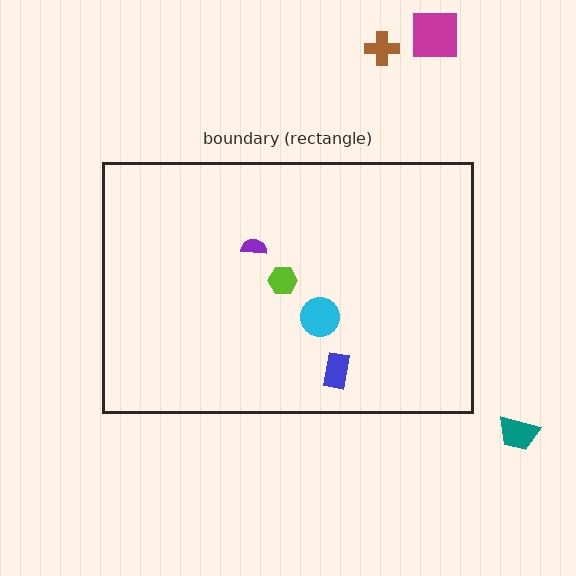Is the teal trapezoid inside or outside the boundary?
Outside.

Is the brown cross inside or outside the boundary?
Outside.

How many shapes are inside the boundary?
4 inside, 3 outside.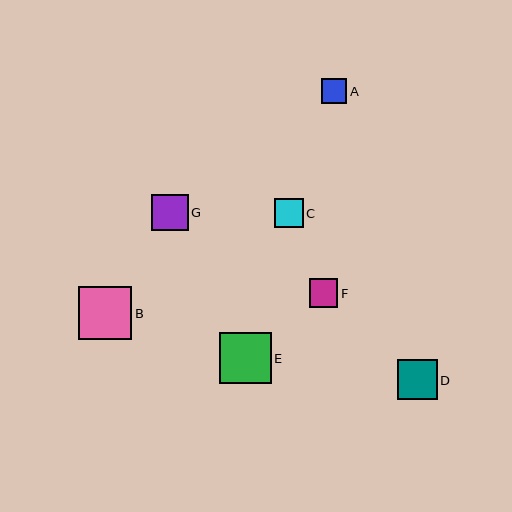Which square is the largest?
Square B is the largest with a size of approximately 53 pixels.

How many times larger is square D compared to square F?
Square D is approximately 1.4 times the size of square F.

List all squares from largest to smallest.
From largest to smallest: B, E, D, G, C, F, A.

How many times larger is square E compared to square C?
Square E is approximately 1.8 times the size of square C.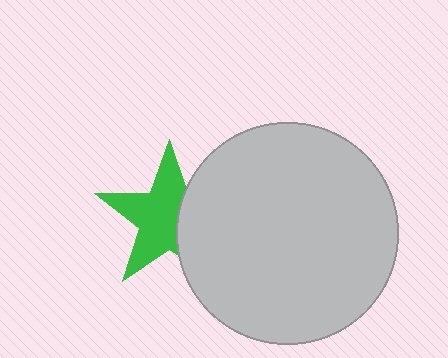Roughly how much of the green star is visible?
About half of it is visible (roughly 64%).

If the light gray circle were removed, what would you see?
You would see the complete green star.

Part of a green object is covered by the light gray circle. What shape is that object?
It is a star.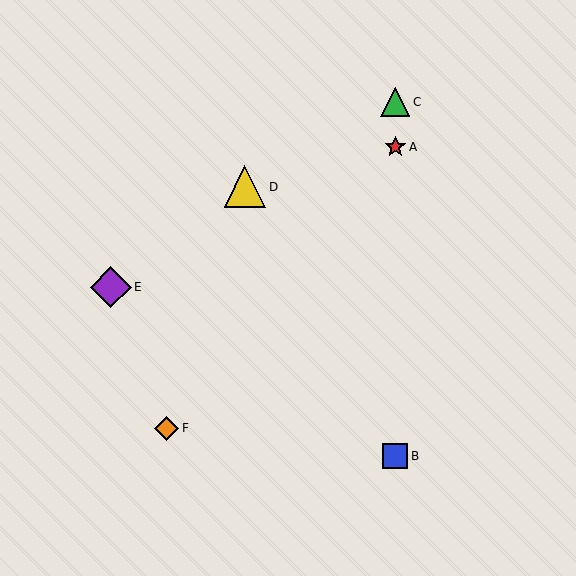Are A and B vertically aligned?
Yes, both are at x≈395.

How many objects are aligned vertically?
3 objects (A, B, C) are aligned vertically.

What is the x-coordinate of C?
Object C is at x≈395.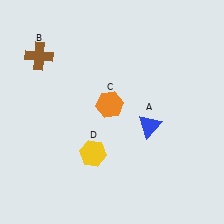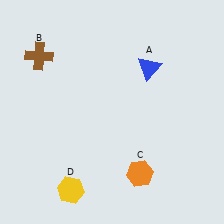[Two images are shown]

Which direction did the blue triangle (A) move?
The blue triangle (A) moved up.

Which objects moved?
The objects that moved are: the blue triangle (A), the orange hexagon (C), the yellow hexagon (D).